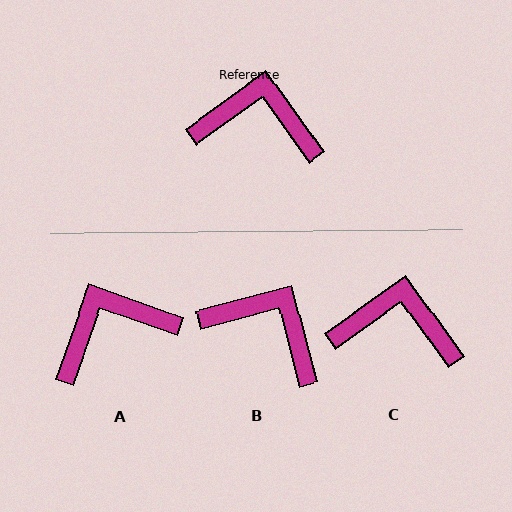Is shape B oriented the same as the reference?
No, it is off by about 21 degrees.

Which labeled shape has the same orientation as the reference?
C.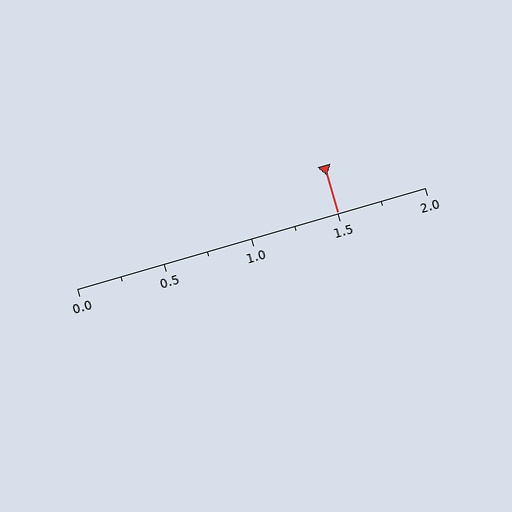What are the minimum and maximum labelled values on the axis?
The axis runs from 0.0 to 2.0.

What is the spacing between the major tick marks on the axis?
The major ticks are spaced 0.5 apart.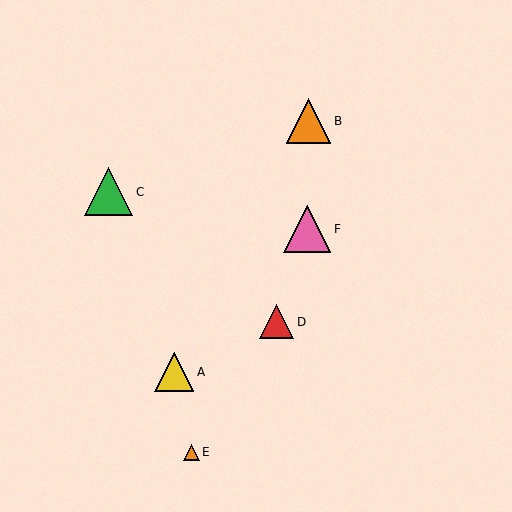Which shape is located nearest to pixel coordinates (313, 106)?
The orange triangle (labeled B) at (308, 121) is nearest to that location.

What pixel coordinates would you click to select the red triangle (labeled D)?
Click at (277, 322) to select the red triangle D.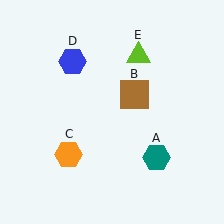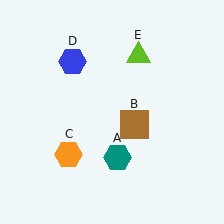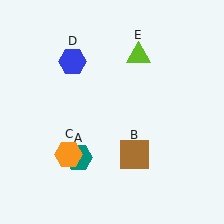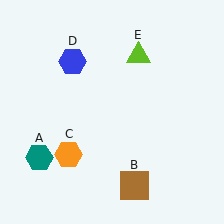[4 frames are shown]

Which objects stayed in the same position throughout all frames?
Orange hexagon (object C) and blue hexagon (object D) and lime triangle (object E) remained stationary.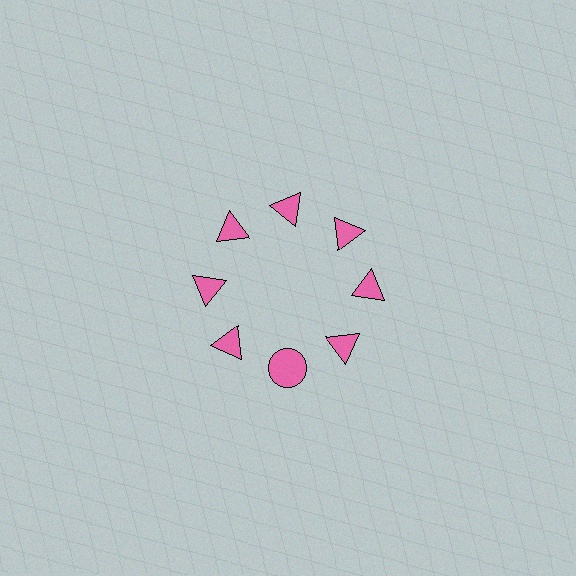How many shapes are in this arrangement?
There are 8 shapes arranged in a ring pattern.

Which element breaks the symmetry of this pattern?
The pink circle at roughly the 6 o'clock position breaks the symmetry. All other shapes are pink triangles.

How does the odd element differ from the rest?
It has a different shape: circle instead of triangle.